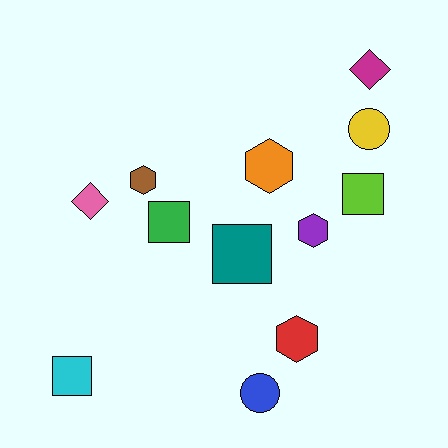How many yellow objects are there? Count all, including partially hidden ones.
There is 1 yellow object.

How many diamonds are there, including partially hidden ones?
There are 2 diamonds.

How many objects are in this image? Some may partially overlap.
There are 12 objects.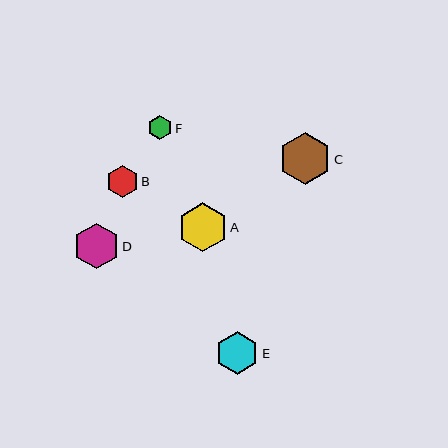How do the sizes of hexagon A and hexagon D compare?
Hexagon A and hexagon D are approximately the same size.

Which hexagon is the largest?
Hexagon C is the largest with a size of approximately 51 pixels.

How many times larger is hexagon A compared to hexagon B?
Hexagon A is approximately 1.5 times the size of hexagon B.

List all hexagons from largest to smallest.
From largest to smallest: C, A, D, E, B, F.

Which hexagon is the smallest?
Hexagon F is the smallest with a size of approximately 24 pixels.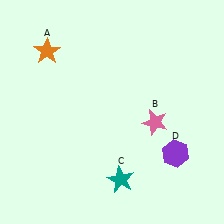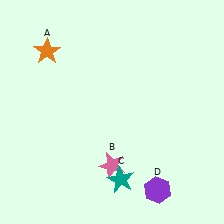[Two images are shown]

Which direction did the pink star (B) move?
The pink star (B) moved down.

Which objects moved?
The objects that moved are: the pink star (B), the purple hexagon (D).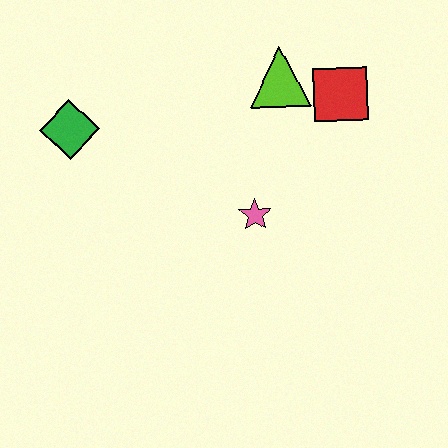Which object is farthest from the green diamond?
The red square is farthest from the green diamond.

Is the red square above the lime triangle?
No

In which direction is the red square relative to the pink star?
The red square is above the pink star.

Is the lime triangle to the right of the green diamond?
Yes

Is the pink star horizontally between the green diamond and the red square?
Yes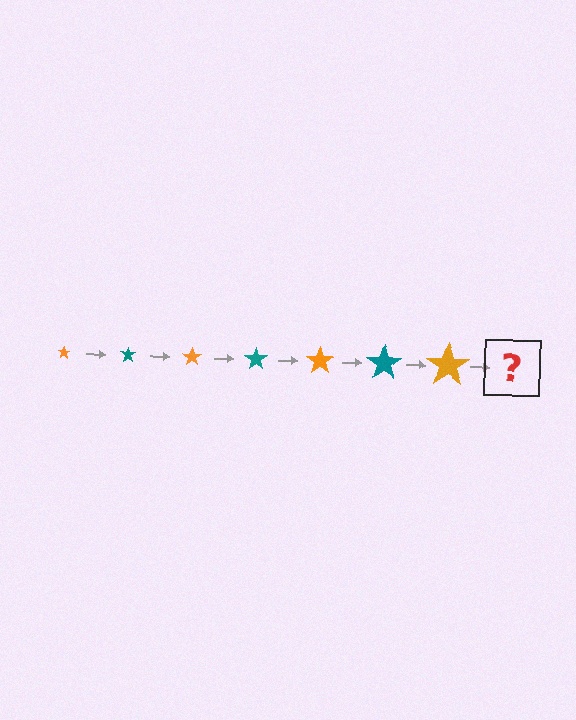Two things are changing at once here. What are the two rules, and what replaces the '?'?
The two rules are that the star grows larger each step and the color cycles through orange and teal. The '?' should be a teal star, larger than the previous one.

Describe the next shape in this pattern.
It should be a teal star, larger than the previous one.